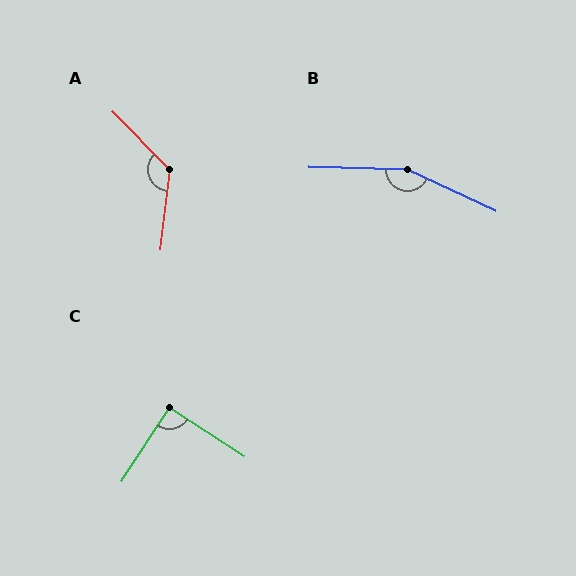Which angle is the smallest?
C, at approximately 90 degrees.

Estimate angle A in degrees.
Approximately 129 degrees.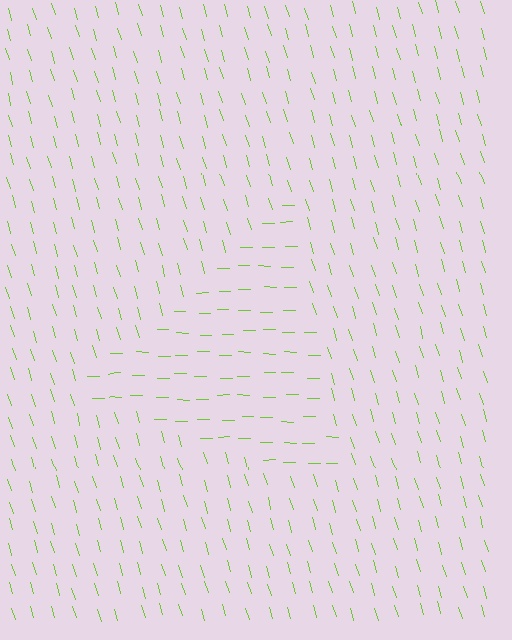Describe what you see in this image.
The image is filled with small lime line segments. A triangle region in the image has lines oriented differently from the surrounding lines, creating a visible texture boundary.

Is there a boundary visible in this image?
Yes, there is a texture boundary formed by a change in line orientation.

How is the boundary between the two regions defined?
The boundary is defined purely by a change in line orientation (approximately 73 degrees difference). All lines are the same color and thickness.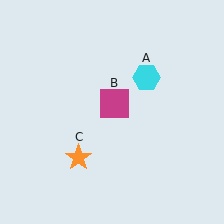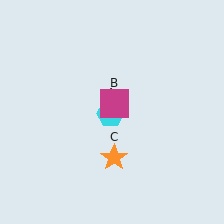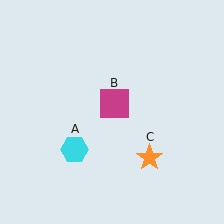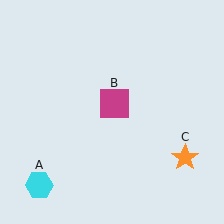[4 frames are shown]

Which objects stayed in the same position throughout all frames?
Magenta square (object B) remained stationary.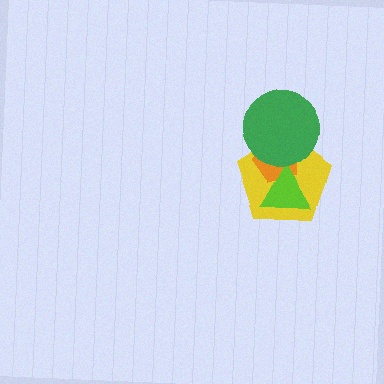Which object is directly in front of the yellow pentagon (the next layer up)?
The orange pentagon is directly in front of the yellow pentagon.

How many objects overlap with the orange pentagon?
3 objects overlap with the orange pentagon.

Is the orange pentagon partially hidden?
Yes, it is partially covered by another shape.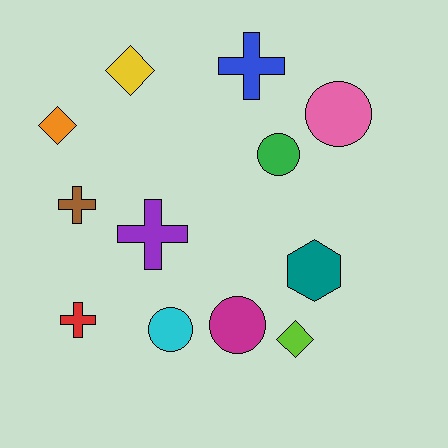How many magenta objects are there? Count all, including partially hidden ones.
There is 1 magenta object.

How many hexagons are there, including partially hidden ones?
There is 1 hexagon.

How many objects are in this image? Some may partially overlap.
There are 12 objects.